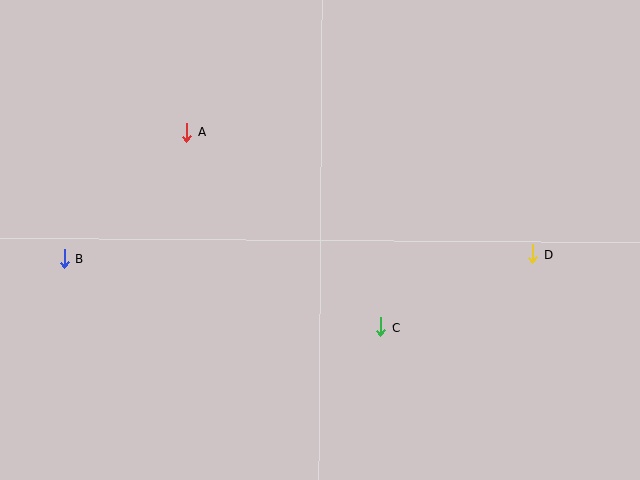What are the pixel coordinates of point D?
Point D is at (533, 254).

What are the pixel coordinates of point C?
Point C is at (381, 327).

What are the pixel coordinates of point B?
Point B is at (64, 259).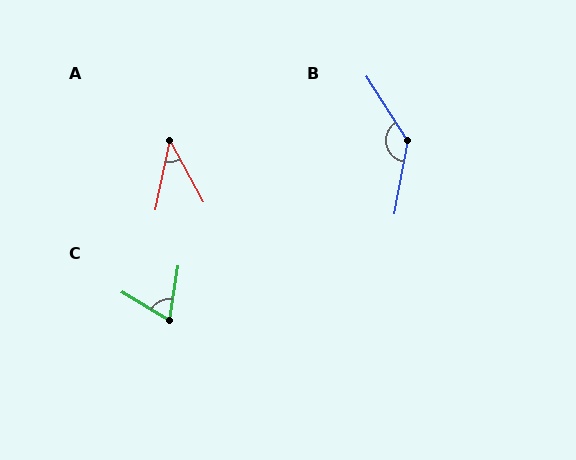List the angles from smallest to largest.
A (40°), C (68°), B (137°).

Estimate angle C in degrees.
Approximately 68 degrees.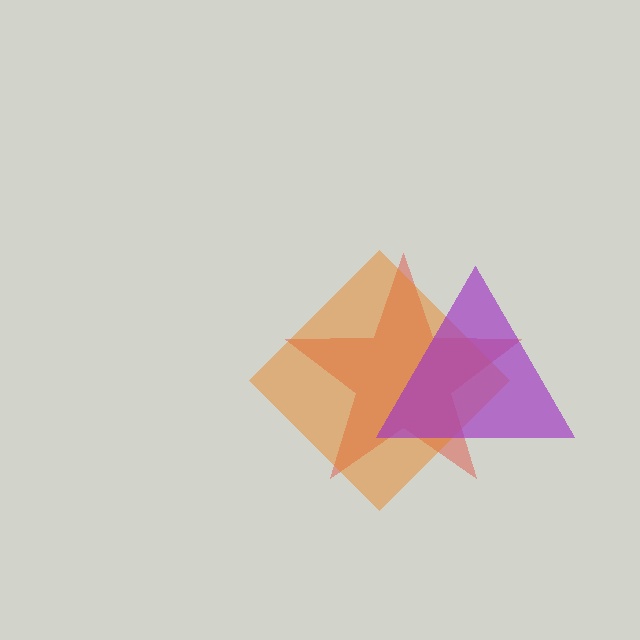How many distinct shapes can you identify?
There are 3 distinct shapes: a red star, an orange diamond, a purple triangle.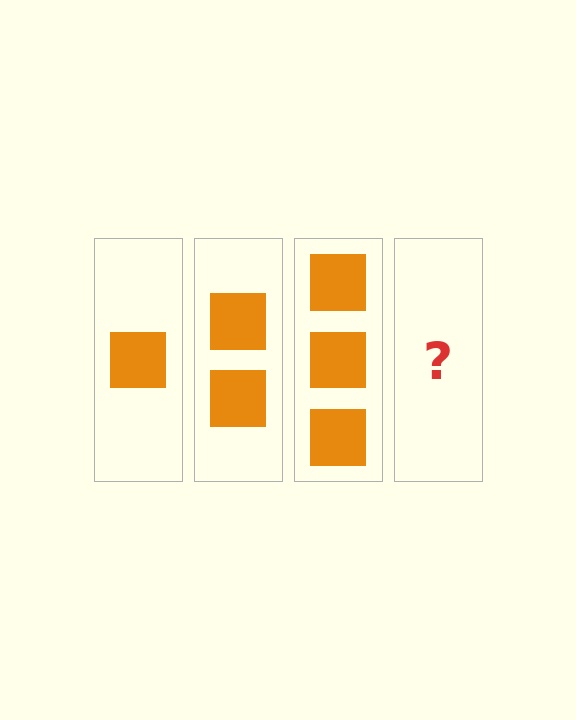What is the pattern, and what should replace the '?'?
The pattern is that each step adds one more square. The '?' should be 4 squares.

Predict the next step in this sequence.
The next step is 4 squares.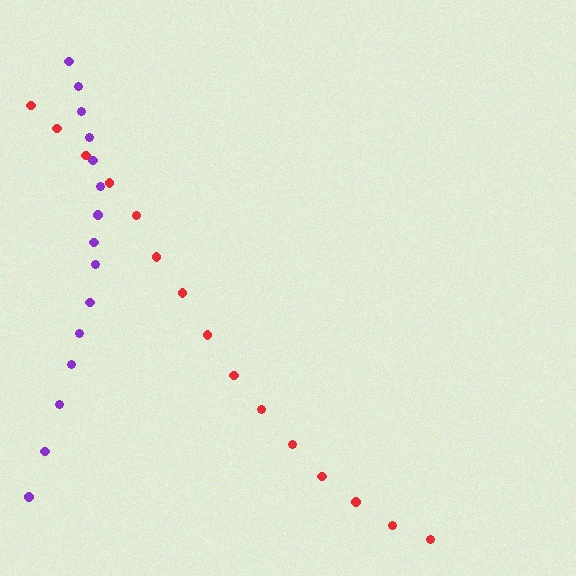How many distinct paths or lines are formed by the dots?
There are 2 distinct paths.